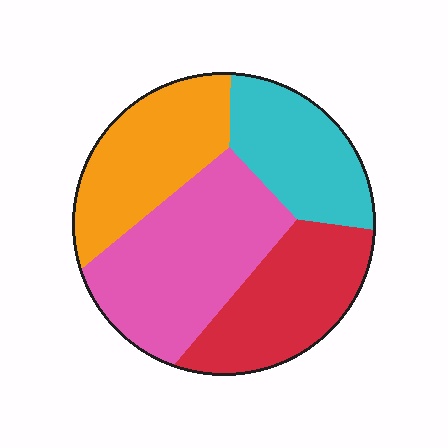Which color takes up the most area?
Pink, at roughly 35%.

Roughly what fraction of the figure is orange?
Orange covers around 25% of the figure.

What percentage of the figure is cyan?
Cyan covers about 20% of the figure.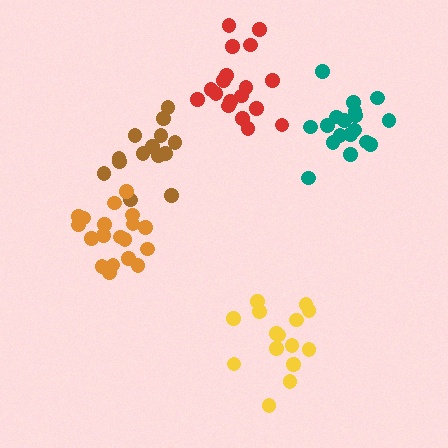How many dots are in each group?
Group 1: 15 dots, Group 2: 19 dots, Group 3: 18 dots, Group 4: 15 dots, Group 5: 18 dots (85 total).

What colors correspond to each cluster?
The clusters are colored: brown, orange, red, yellow, teal.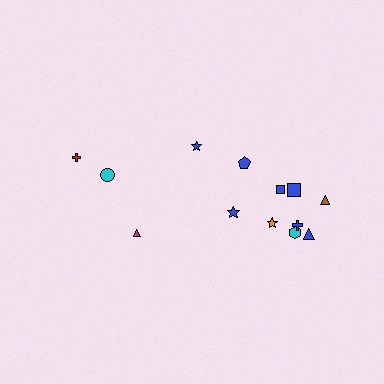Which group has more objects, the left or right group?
The right group.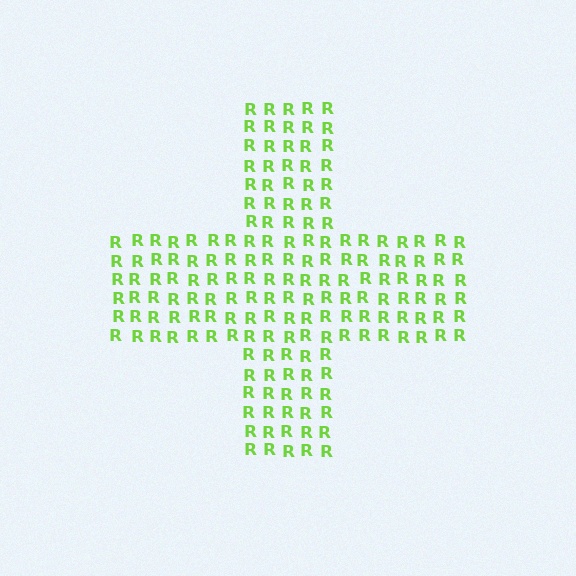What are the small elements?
The small elements are letter R's.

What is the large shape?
The large shape is a cross.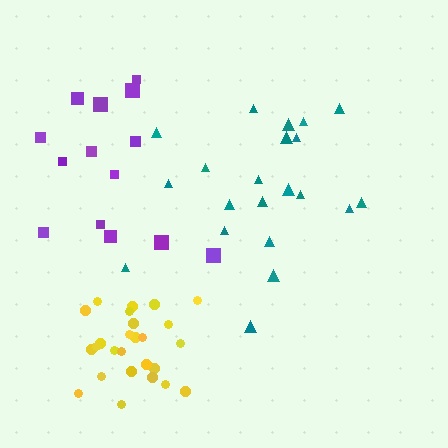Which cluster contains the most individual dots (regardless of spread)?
Yellow (26).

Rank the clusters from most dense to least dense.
yellow, teal, purple.